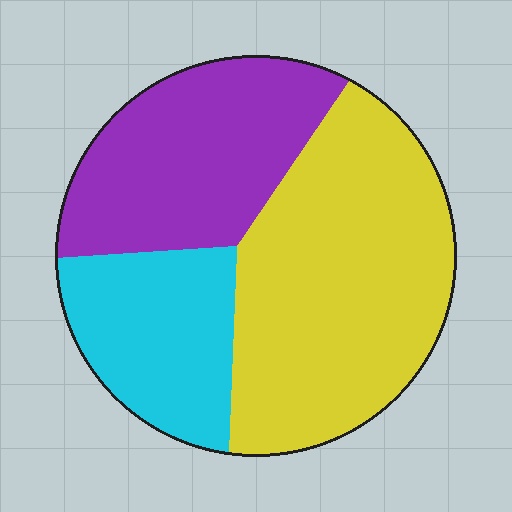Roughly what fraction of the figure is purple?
Purple covers roughly 30% of the figure.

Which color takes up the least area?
Cyan, at roughly 20%.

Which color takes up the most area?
Yellow, at roughly 50%.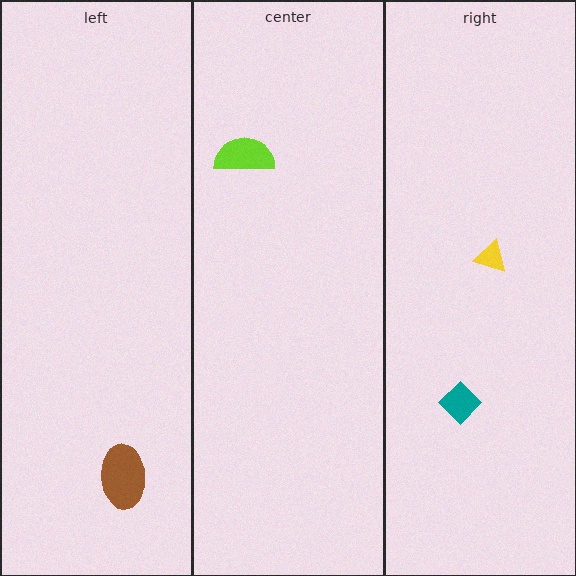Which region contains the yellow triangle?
The right region.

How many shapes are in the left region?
1.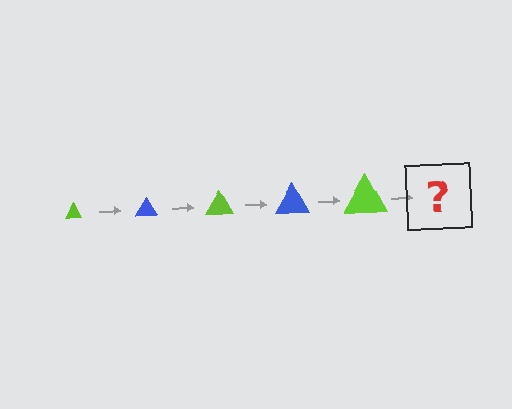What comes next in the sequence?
The next element should be a blue triangle, larger than the previous one.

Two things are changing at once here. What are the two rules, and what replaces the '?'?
The two rules are that the triangle grows larger each step and the color cycles through lime and blue. The '?' should be a blue triangle, larger than the previous one.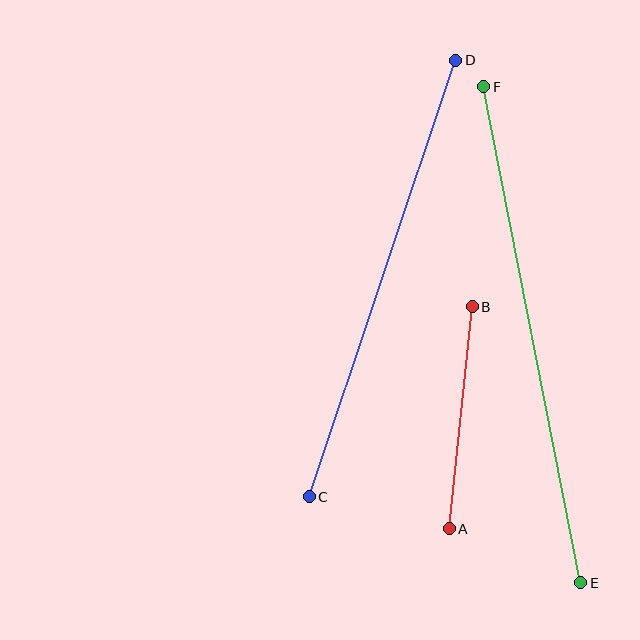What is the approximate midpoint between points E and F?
The midpoint is at approximately (532, 335) pixels.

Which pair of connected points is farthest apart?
Points E and F are farthest apart.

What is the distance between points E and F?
The distance is approximately 505 pixels.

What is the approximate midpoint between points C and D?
The midpoint is at approximately (383, 279) pixels.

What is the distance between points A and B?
The distance is approximately 223 pixels.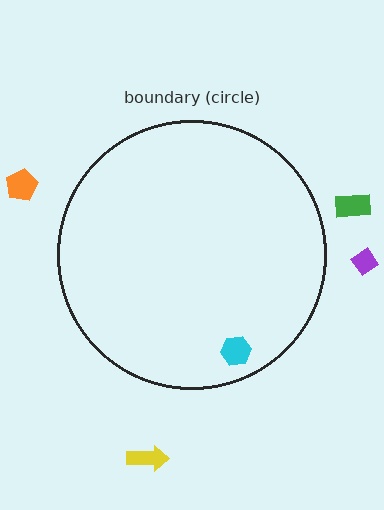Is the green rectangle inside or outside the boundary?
Outside.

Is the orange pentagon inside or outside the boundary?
Outside.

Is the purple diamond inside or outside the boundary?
Outside.